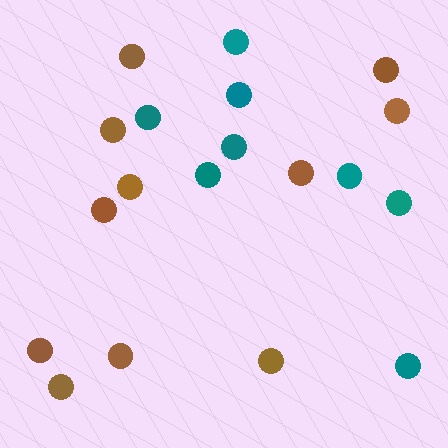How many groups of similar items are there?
There are 2 groups: one group of brown circles (11) and one group of teal circles (8).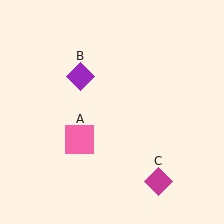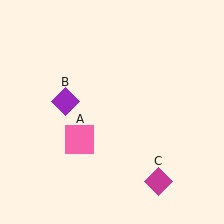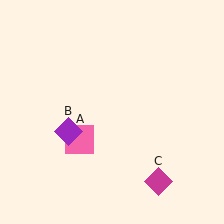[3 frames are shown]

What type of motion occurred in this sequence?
The purple diamond (object B) rotated counterclockwise around the center of the scene.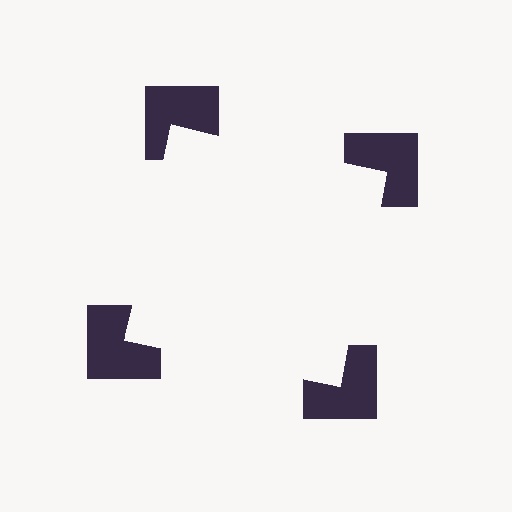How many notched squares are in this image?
There are 4 — one at each vertex of the illusory square.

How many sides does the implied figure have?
4 sides.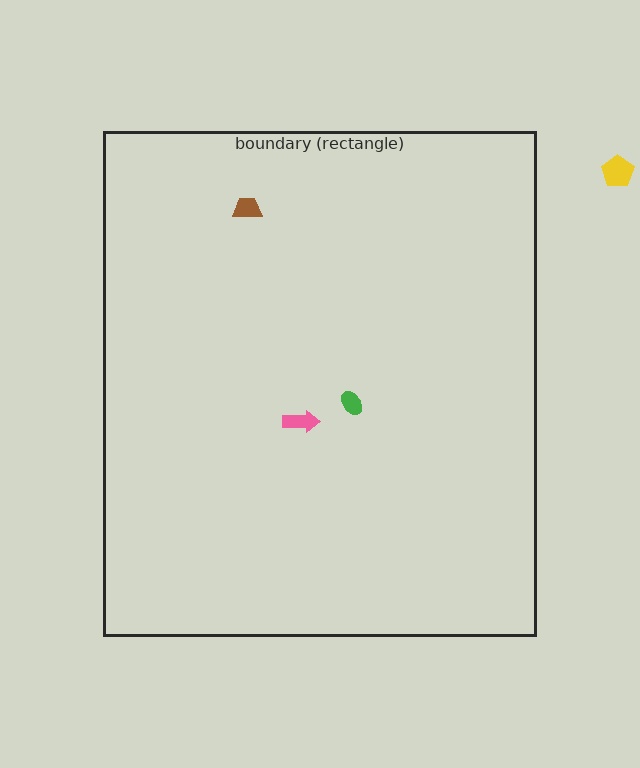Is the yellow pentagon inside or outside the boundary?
Outside.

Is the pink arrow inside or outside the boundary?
Inside.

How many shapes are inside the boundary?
3 inside, 1 outside.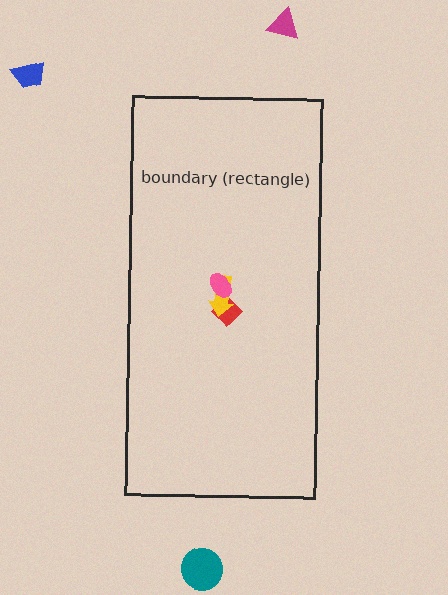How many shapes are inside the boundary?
3 inside, 3 outside.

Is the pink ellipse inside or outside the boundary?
Inside.